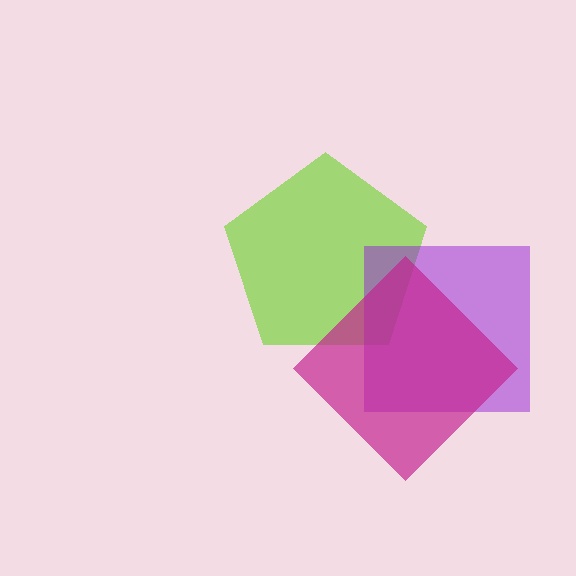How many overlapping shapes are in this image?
There are 3 overlapping shapes in the image.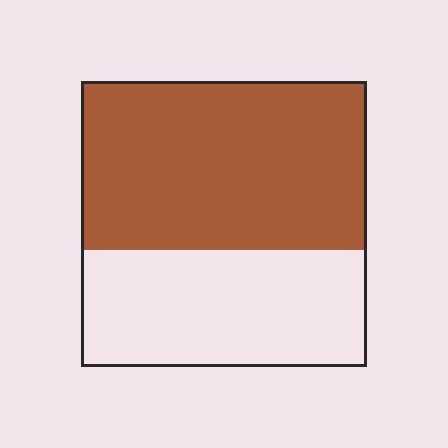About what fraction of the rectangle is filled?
About three fifths (3/5).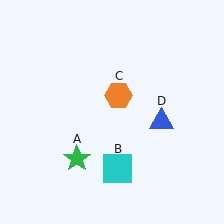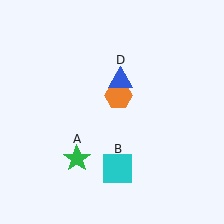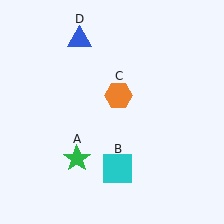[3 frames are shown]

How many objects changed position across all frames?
1 object changed position: blue triangle (object D).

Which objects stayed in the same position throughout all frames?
Green star (object A) and cyan square (object B) and orange hexagon (object C) remained stationary.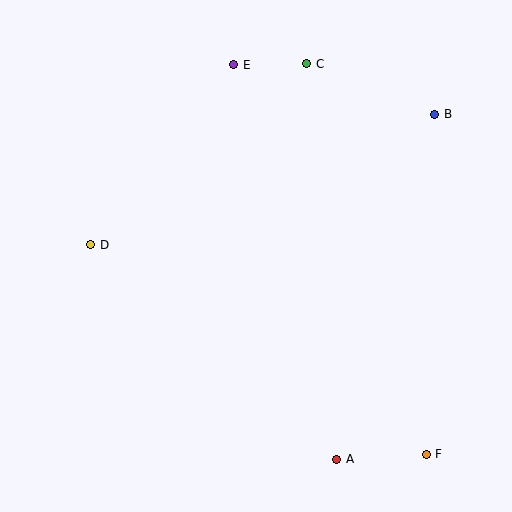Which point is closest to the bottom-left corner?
Point D is closest to the bottom-left corner.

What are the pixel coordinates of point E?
Point E is at (234, 65).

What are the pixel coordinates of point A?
Point A is at (337, 459).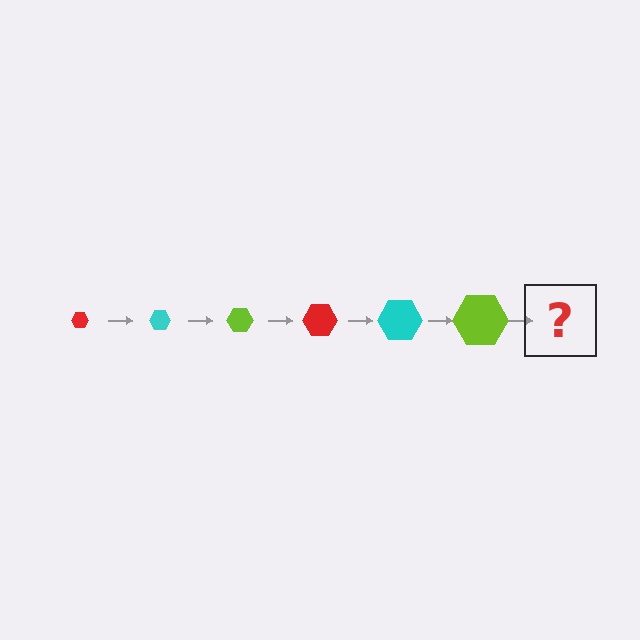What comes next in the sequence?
The next element should be a red hexagon, larger than the previous one.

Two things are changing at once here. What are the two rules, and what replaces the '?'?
The two rules are that the hexagon grows larger each step and the color cycles through red, cyan, and lime. The '?' should be a red hexagon, larger than the previous one.